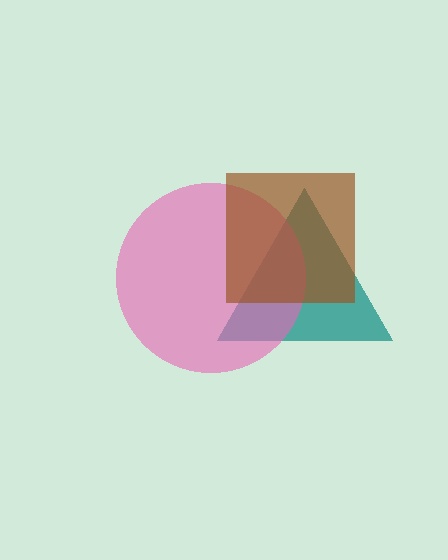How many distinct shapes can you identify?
There are 3 distinct shapes: a teal triangle, a pink circle, a brown square.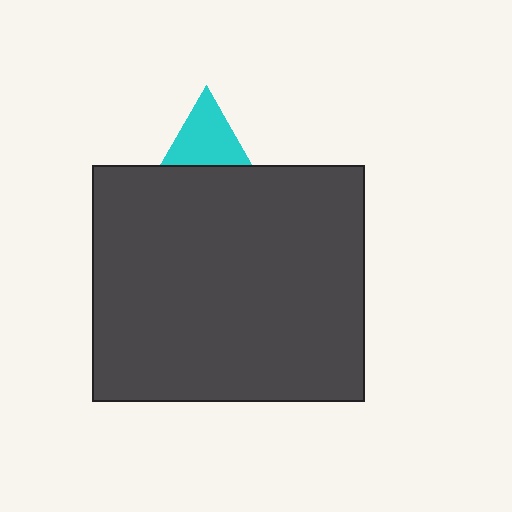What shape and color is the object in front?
The object in front is a dark gray rectangle.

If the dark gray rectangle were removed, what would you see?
You would see the complete cyan triangle.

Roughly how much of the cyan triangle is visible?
About half of it is visible (roughly 48%).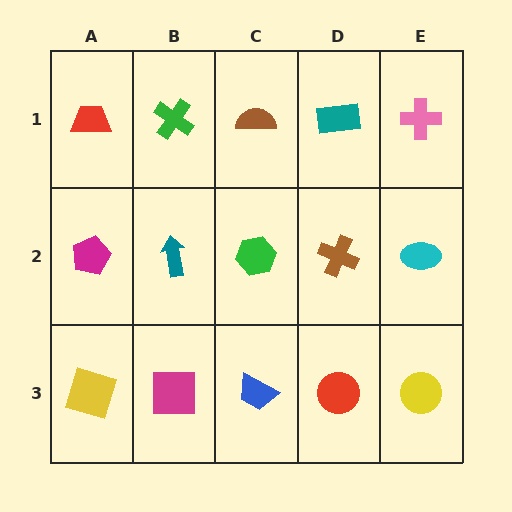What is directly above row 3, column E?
A cyan ellipse.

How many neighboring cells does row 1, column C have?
3.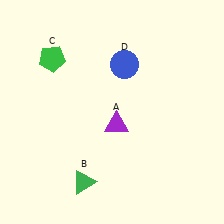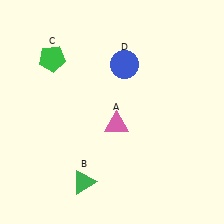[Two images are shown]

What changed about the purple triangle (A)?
In Image 1, A is purple. In Image 2, it changed to pink.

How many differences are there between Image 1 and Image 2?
There is 1 difference between the two images.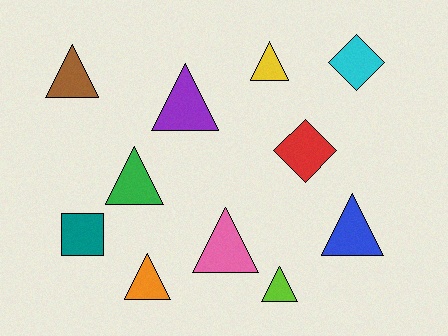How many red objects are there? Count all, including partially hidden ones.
There is 1 red object.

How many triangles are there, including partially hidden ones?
There are 8 triangles.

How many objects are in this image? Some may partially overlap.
There are 11 objects.